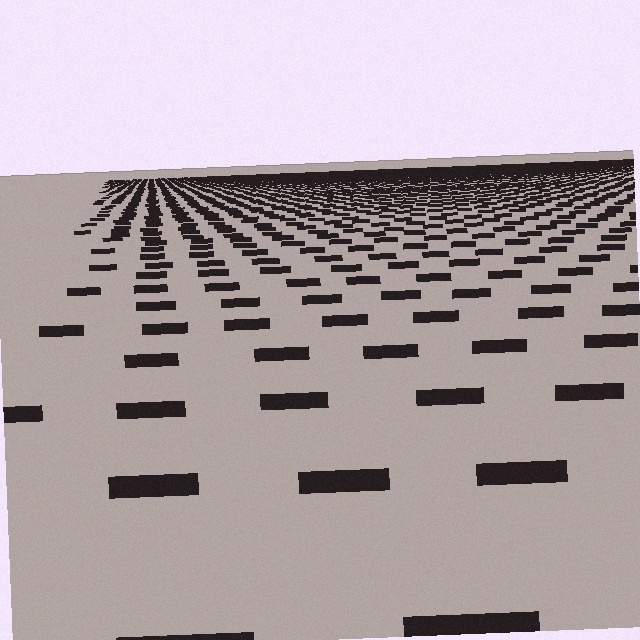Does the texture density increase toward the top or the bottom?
Density increases toward the top.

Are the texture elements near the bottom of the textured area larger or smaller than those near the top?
Larger. Near the bottom, elements are closer to the viewer and appear at a bigger on-screen size.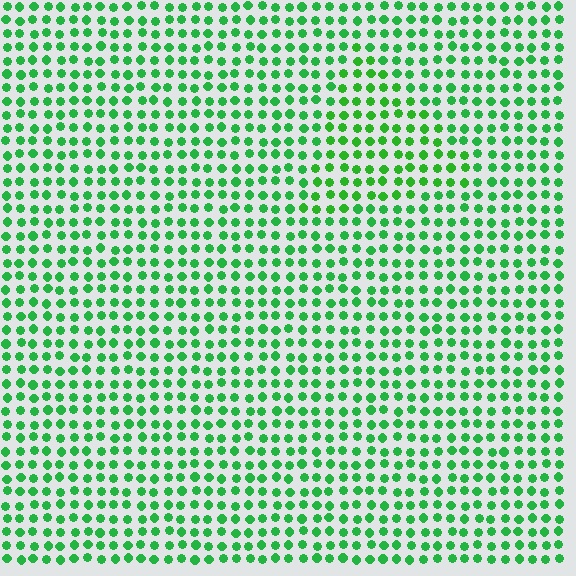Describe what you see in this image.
The image is filled with small green elements in a uniform arrangement. A triangle-shaped region is visible where the elements are tinted to a slightly different hue, forming a subtle color boundary.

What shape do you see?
I see a triangle.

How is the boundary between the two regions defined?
The boundary is defined purely by a slight shift in hue (about 15 degrees). Spacing, size, and orientation are identical on both sides.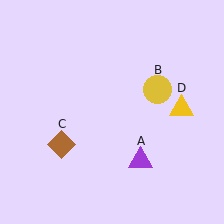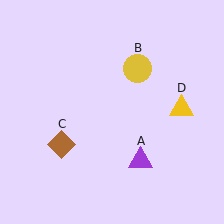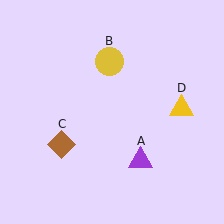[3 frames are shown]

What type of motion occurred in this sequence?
The yellow circle (object B) rotated counterclockwise around the center of the scene.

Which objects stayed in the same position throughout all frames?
Purple triangle (object A) and brown diamond (object C) and yellow triangle (object D) remained stationary.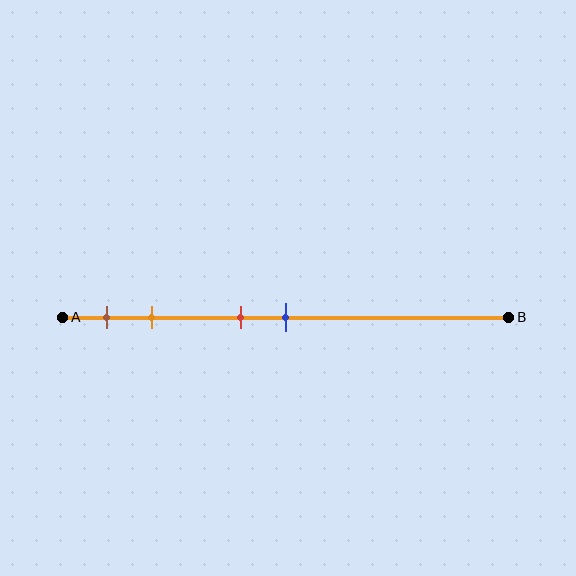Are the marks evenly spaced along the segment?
No, the marks are not evenly spaced.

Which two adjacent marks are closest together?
The red and blue marks are the closest adjacent pair.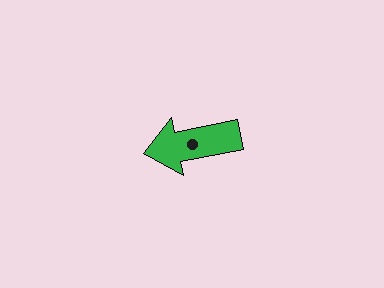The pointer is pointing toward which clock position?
Roughly 9 o'clock.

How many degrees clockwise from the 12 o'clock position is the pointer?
Approximately 259 degrees.